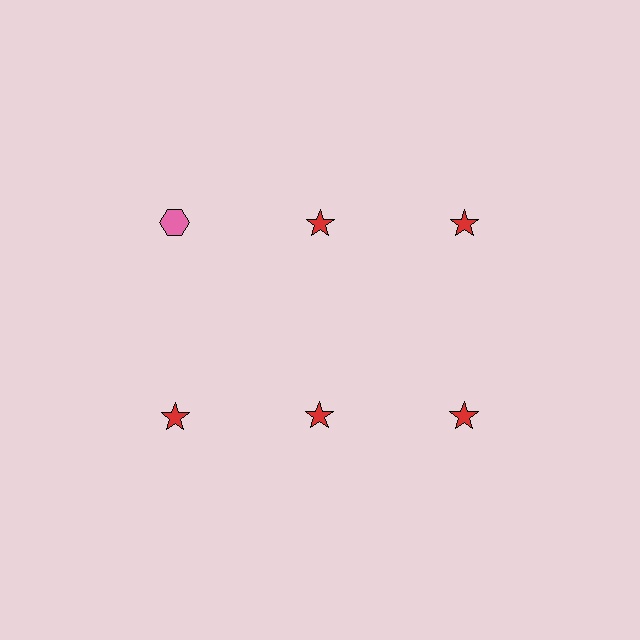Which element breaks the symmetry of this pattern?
The pink hexagon in the top row, leftmost column breaks the symmetry. All other shapes are red stars.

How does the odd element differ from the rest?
It differs in both color (pink instead of red) and shape (hexagon instead of star).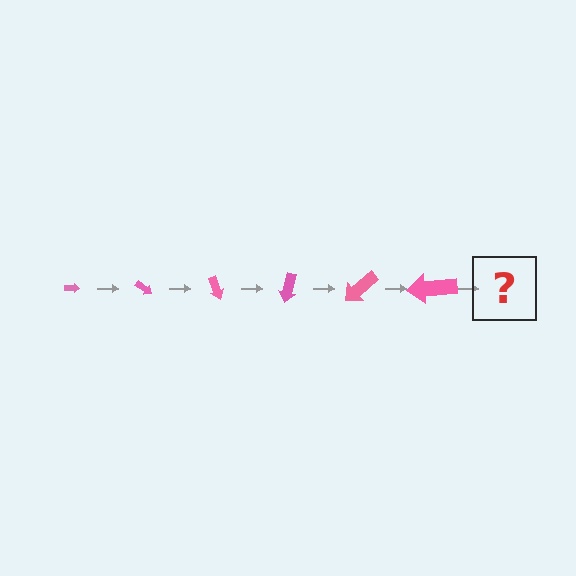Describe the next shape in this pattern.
It should be an arrow, larger than the previous one and rotated 210 degrees from the start.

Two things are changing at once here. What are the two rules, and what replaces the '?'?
The two rules are that the arrow grows larger each step and it rotates 35 degrees each step. The '?' should be an arrow, larger than the previous one and rotated 210 degrees from the start.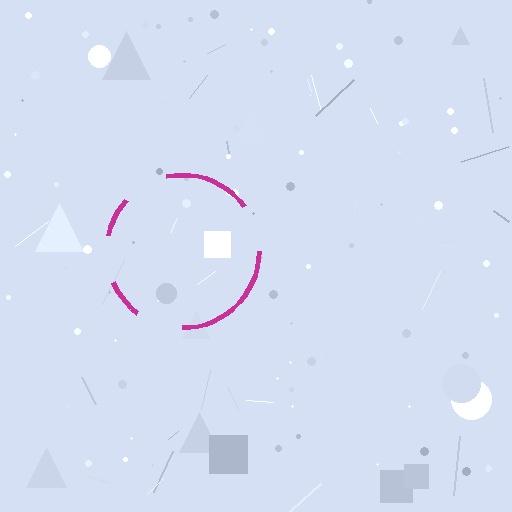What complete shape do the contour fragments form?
The contour fragments form a circle.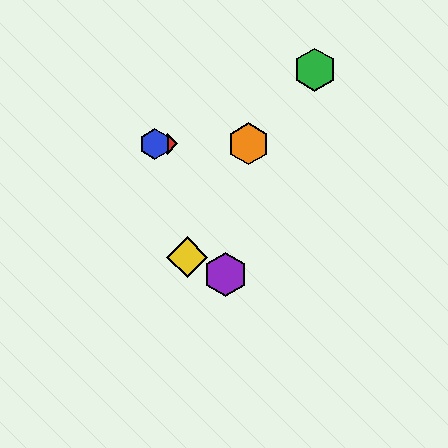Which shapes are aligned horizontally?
The red diamond, the blue hexagon, the orange hexagon are aligned horizontally.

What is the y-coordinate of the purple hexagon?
The purple hexagon is at y≈275.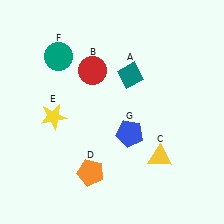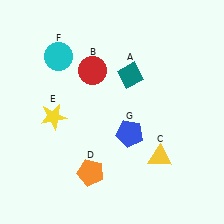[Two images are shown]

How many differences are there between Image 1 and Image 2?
There is 1 difference between the two images.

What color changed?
The circle (F) changed from teal in Image 1 to cyan in Image 2.